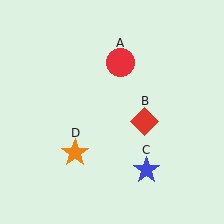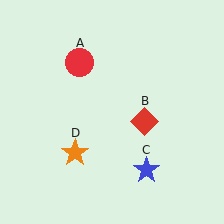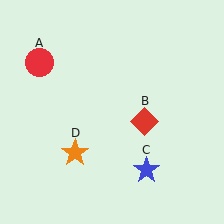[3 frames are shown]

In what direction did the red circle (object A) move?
The red circle (object A) moved left.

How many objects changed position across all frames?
1 object changed position: red circle (object A).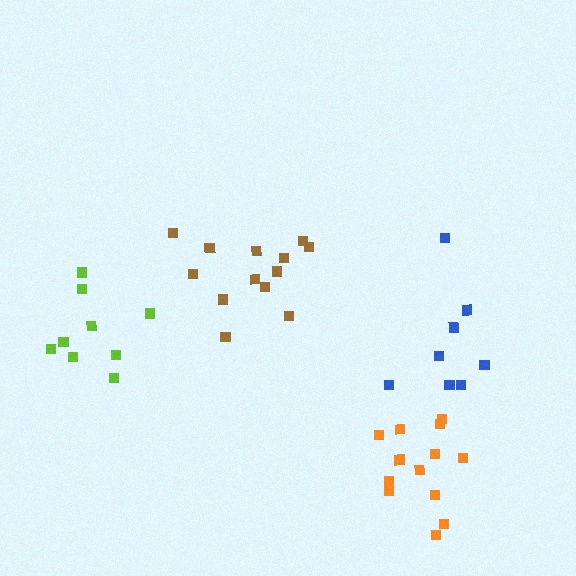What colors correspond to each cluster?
The clusters are colored: lime, blue, brown, orange.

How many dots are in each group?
Group 1: 9 dots, Group 2: 8 dots, Group 3: 13 dots, Group 4: 13 dots (43 total).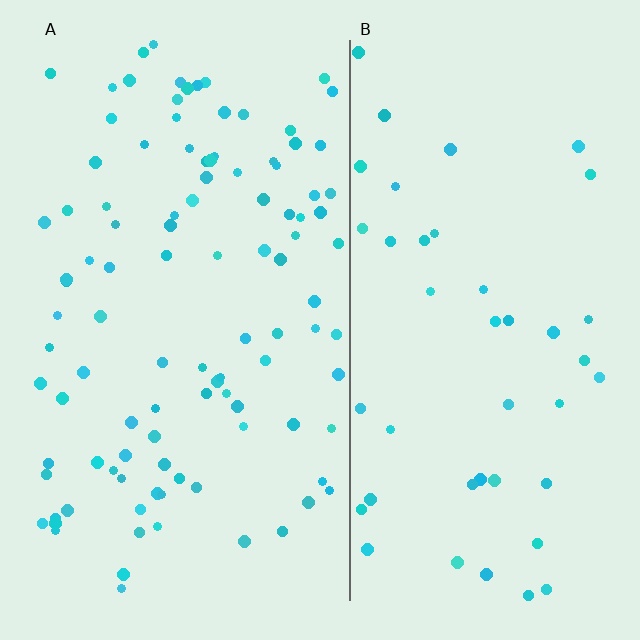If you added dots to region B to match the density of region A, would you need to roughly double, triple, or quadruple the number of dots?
Approximately double.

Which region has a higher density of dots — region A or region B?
A (the left).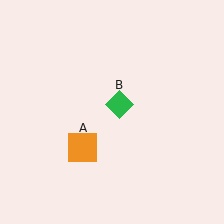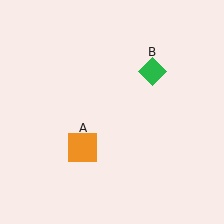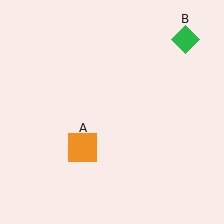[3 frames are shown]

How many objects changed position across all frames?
1 object changed position: green diamond (object B).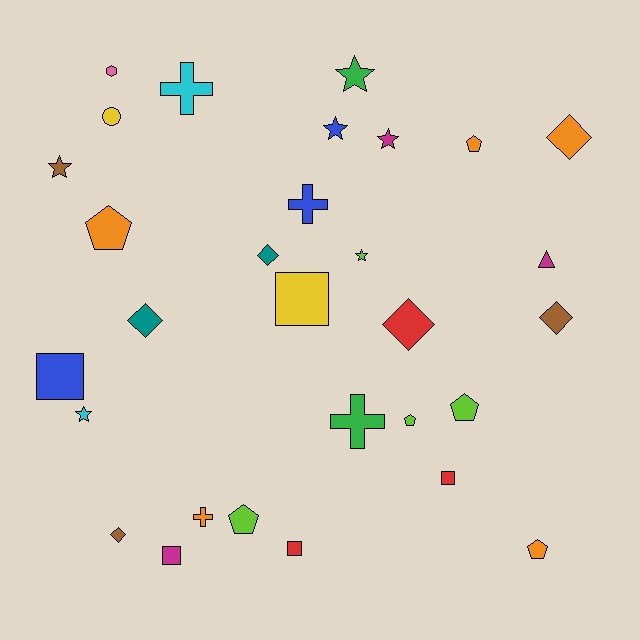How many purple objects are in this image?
There are no purple objects.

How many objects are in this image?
There are 30 objects.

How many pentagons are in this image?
There are 6 pentagons.